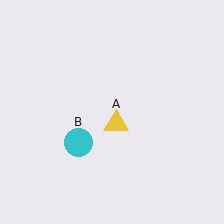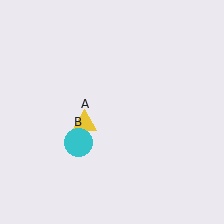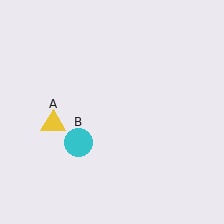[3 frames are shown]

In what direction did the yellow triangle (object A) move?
The yellow triangle (object A) moved left.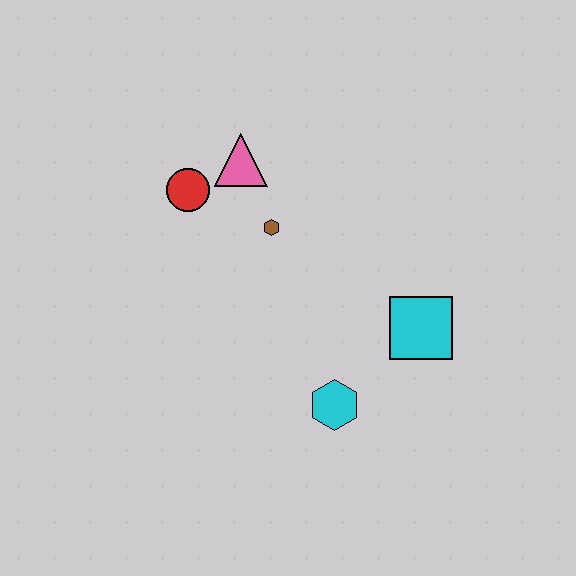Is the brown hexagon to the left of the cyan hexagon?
Yes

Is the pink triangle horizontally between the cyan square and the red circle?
Yes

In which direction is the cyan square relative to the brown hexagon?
The cyan square is to the right of the brown hexagon.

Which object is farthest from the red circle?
The cyan square is farthest from the red circle.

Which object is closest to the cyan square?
The cyan hexagon is closest to the cyan square.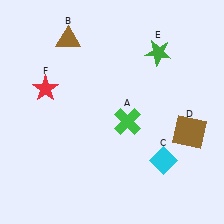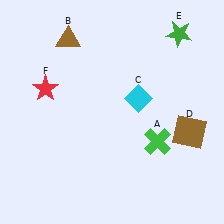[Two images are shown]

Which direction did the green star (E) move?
The green star (E) moved right.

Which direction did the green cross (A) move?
The green cross (A) moved right.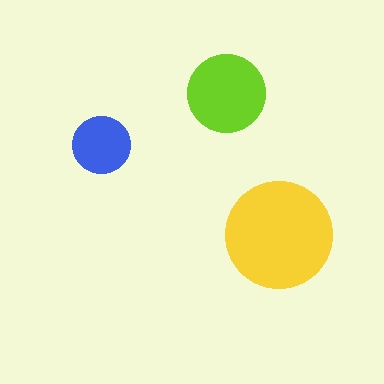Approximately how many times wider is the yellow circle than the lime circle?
About 1.5 times wider.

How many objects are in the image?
There are 3 objects in the image.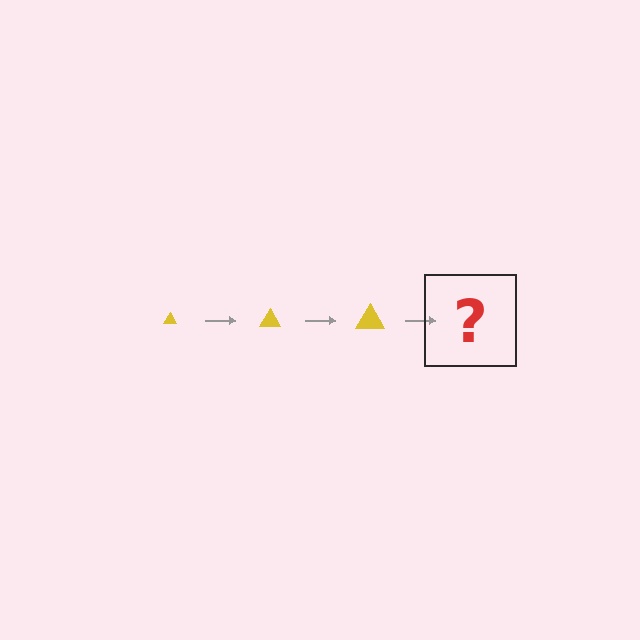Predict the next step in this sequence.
The next step is a yellow triangle, larger than the previous one.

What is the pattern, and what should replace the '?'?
The pattern is that the triangle gets progressively larger each step. The '?' should be a yellow triangle, larger than the previous one.